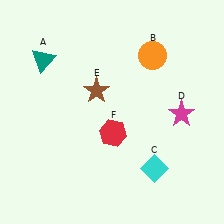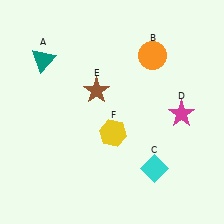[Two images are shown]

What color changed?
The hexagon (F) changed from red in Image 1 to yellow in Image 2.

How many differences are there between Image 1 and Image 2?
There is 1 difference between the two images.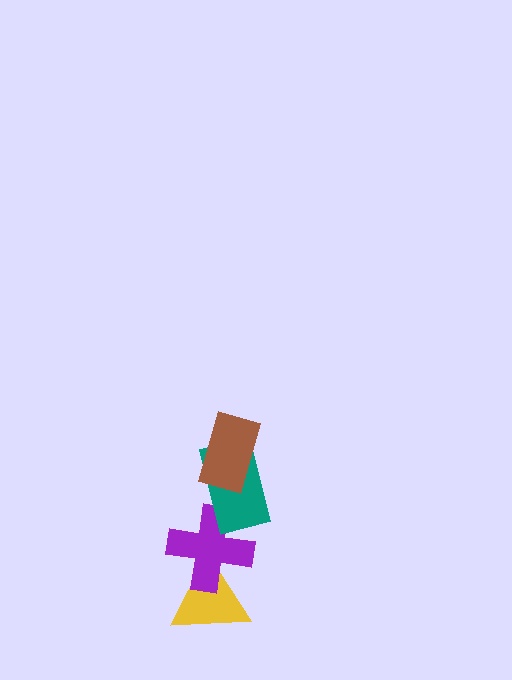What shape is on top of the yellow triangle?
The purple cross is on top of the yellow triangle.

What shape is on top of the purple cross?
The teal rectangle is on top of the purple cross.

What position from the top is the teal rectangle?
The teal rectangle is 2nd from the top.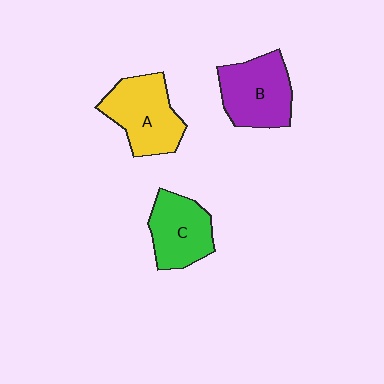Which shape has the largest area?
Shape A (yellow).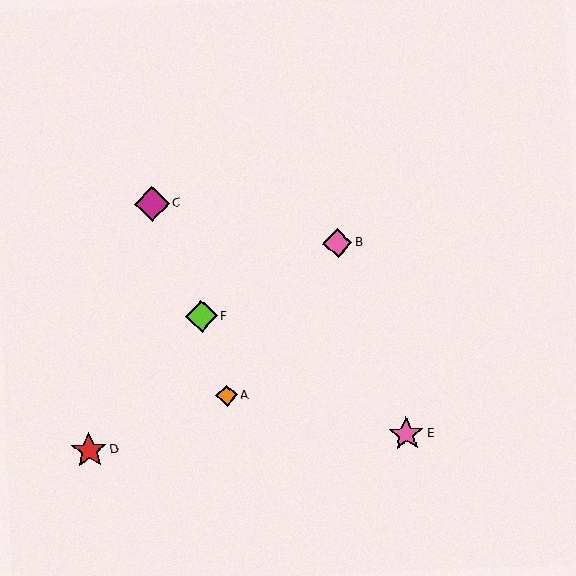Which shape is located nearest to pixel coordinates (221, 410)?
The orange diamond (labeled A) at (227, 396) is nearest to that location.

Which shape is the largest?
The red star (labeled D) is the largest.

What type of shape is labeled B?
Shape B is a pink diamond.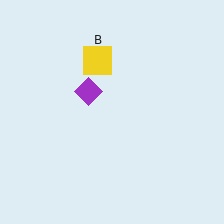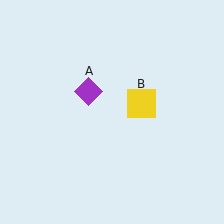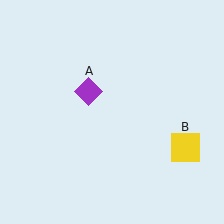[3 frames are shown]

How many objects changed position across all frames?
1 object changed position: yellow square (object B).